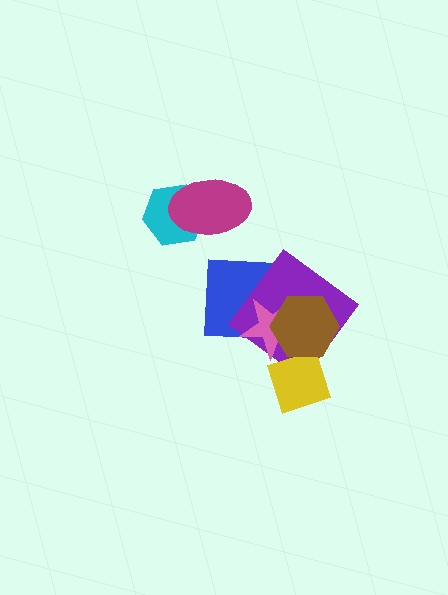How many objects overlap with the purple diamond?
3 objects overlap with the purple diamond.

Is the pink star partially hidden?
Yes, it is partially covered by another shape.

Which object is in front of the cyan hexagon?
The magenta ellipse is in front of the cyan hexagon.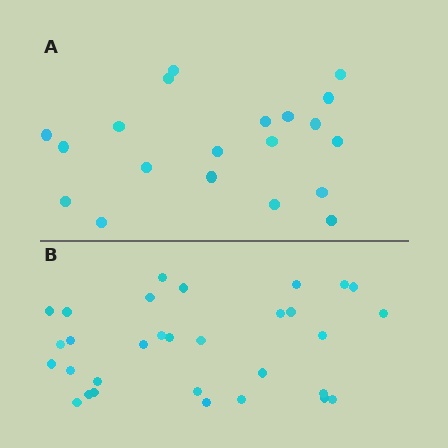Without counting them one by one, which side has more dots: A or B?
Region B (the bottom region) has more dots.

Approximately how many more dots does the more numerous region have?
Region B has roughly 12 or so more dots than region A.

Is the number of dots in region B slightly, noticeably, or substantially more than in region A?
Region B has substantially more. The ratio is roughly 1.6 to 1.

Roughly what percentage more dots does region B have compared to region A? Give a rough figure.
About 55% more.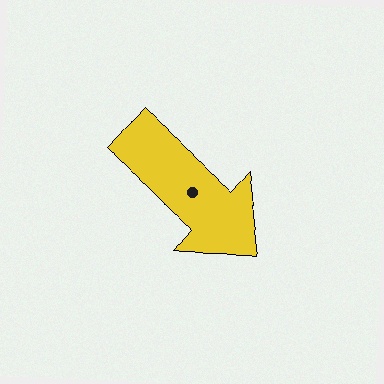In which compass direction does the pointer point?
Southeast.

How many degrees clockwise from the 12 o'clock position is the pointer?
Approximately 132 degrees.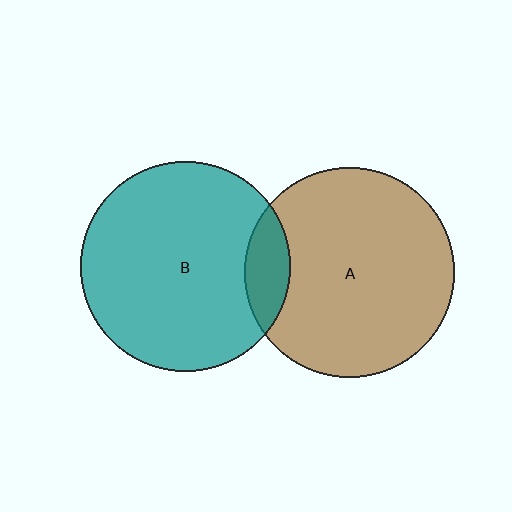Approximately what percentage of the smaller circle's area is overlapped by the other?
Approximately 10%.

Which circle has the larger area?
Circle A (brown).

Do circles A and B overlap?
Yes.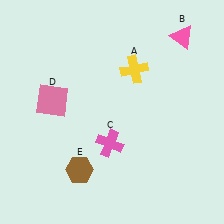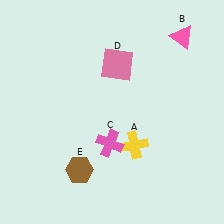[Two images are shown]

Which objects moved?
The objects that moved are: the yellow cross (A), the pink square (D).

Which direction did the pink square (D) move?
The pink square (D) moved right.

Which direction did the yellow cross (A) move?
The yellow cross (A) moved down.